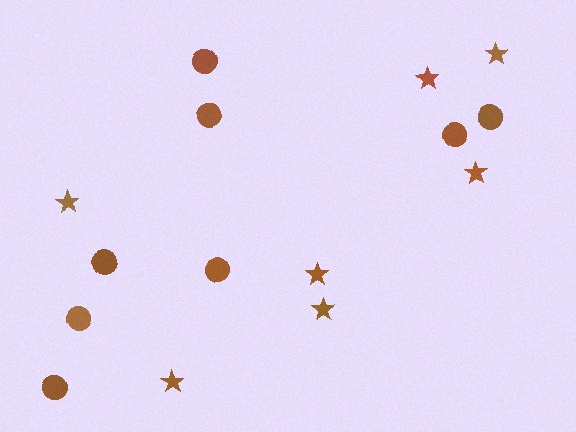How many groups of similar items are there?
There are 2 groups: one group of stars (7) and one group of circles (8).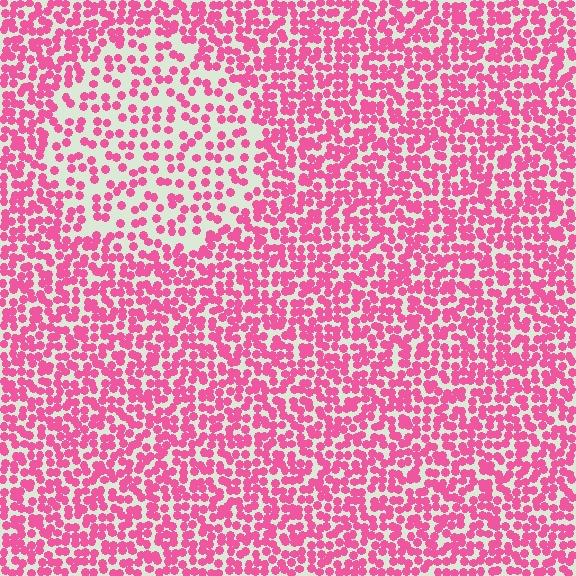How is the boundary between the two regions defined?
The boundary is defined by a change in element density (approximately 2.0x ratio). All elements are the same color, size, and shape.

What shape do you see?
I see a circle.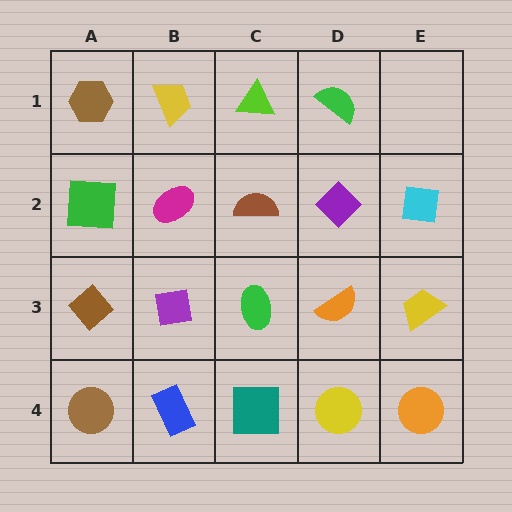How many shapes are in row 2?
5 shapes.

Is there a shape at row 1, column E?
No, that cell is empty.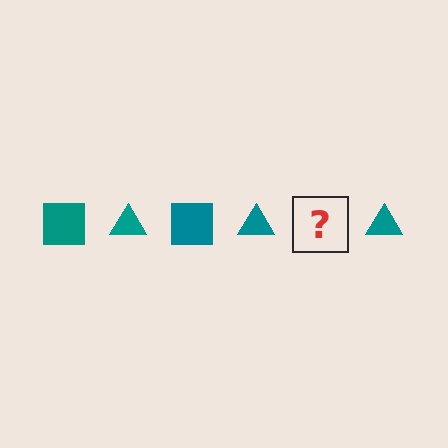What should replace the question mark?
The question mark should be replaced with a teal square.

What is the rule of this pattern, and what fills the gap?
The rule is that the pattern cycles through square, triangle shapes in teal. The gap should be filled with a teal square.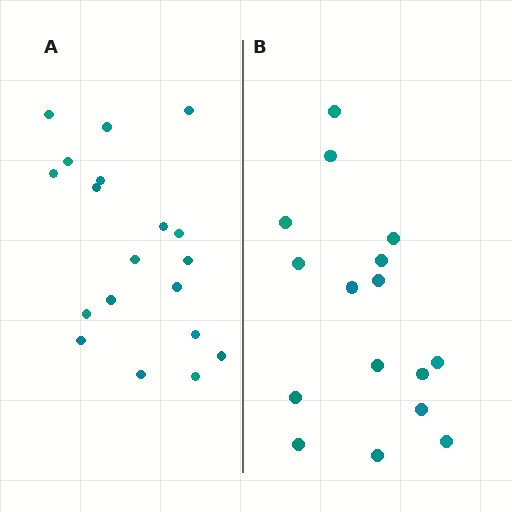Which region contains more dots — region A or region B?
Region A (the left region) has more dots.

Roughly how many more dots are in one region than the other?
Region A has just a few more — roughly 2 or 3 more dots than region B.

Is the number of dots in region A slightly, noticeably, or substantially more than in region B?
Region A has only slightly more — the two regions are fairly close. The ratio is roughly 1.2 to 1.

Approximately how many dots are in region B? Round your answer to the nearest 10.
About 20 dots. (The exact count is 16, which rounds to 20.)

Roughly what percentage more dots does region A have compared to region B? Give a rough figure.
About 20% more.